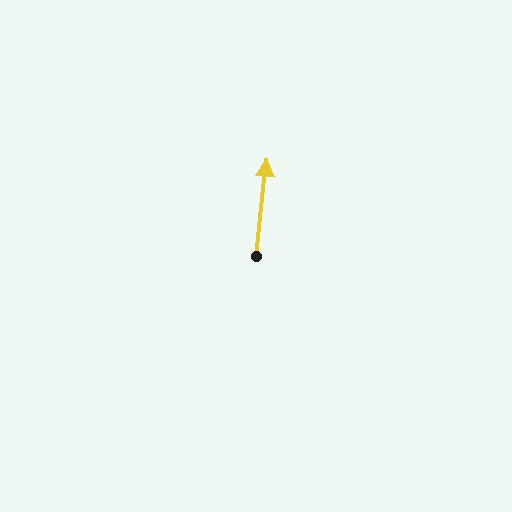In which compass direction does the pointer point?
North.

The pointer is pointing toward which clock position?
Roughly 12 o'clock.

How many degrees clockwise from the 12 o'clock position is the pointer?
Approximately 6 degrees.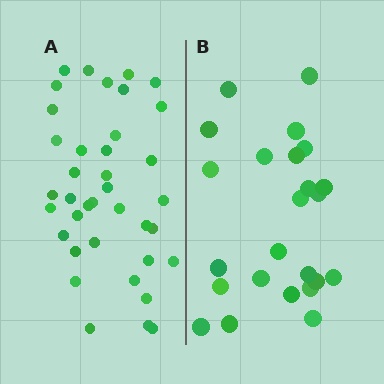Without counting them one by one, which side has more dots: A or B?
Region A (the left region) has more dots.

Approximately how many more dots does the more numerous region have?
Region A has approximately 15 more dots than region B.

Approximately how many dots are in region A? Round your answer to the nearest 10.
About 40 dots. (The exact count is 38, which rounds to 40.)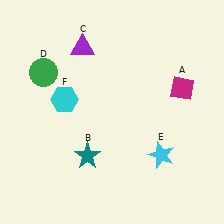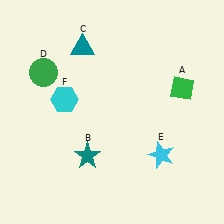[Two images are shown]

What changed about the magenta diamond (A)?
In Image 1, A is magenta. In Image 2, it changed to green.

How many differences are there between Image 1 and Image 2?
There are 2 differences between the two images.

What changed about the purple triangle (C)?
In Image 1, C is purple. In Image 2, it changed to teal.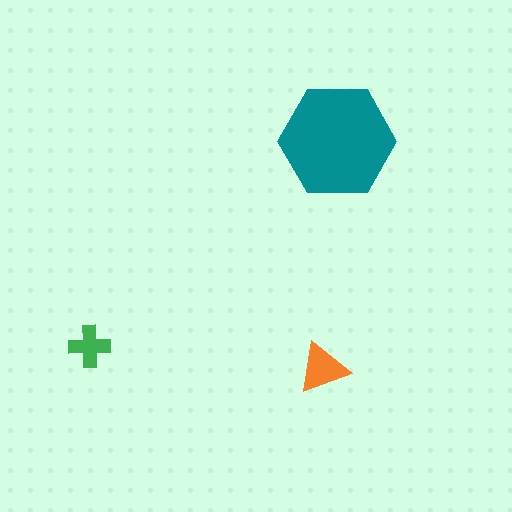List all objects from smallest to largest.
The green cross, the orange triangle, the teal hexagon.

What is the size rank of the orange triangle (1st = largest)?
2nd.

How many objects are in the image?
There are 3 objects in the image.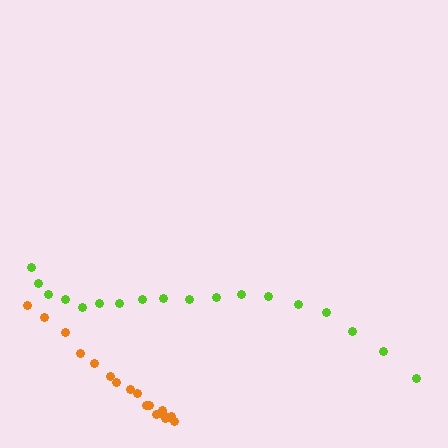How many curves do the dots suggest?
There are 2 distinct paths.